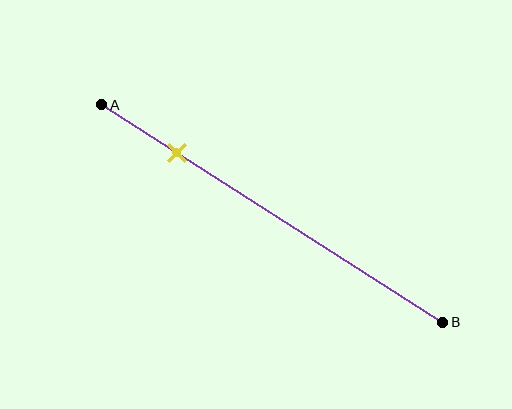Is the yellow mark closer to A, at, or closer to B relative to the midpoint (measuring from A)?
The yellow mark is closer to point A than the midpoint of segment AB.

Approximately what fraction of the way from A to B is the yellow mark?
The yellow mark is approximately 20% of the way from A to B.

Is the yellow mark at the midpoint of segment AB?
No, the mark is at about 20% from A, not at the 50% midpoint.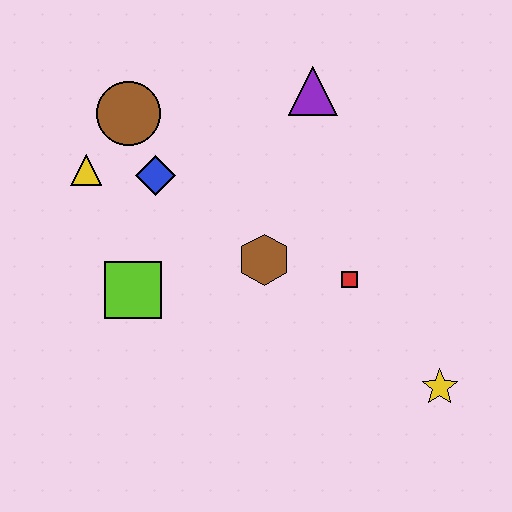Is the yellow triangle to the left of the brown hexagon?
Yes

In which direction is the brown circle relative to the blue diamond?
The brown circle is above the blue diamond.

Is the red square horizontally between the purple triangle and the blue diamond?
No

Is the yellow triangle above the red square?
Yes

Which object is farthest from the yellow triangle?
The yellow star is farthest from the yellow triangle.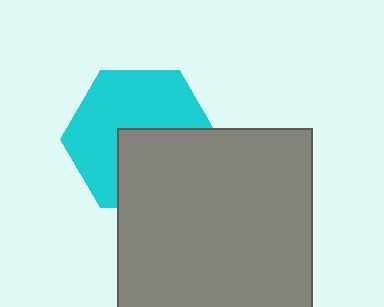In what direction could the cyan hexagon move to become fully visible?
The cyan hexagon could move up. That would shift it out from behind the gray square entirely.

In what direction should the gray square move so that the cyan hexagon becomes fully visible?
The gray square should move down. That is the shortest direction to clear the overlap and leave the cyan hexagon fully visible.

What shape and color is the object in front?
The object in front is a gray square.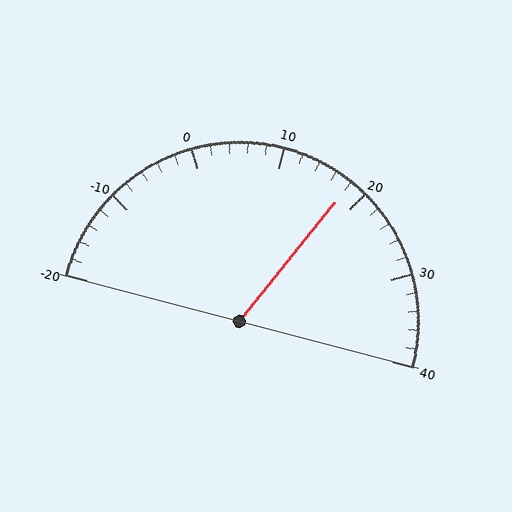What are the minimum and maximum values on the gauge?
The gauge ranges from -20 to 40.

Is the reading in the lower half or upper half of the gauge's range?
The reading is in the upper half of the range (-20 to 40).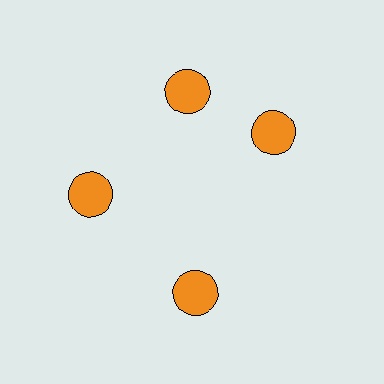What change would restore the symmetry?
The symmetry would be restored by rotating it back into even spacing with its neighbors so that all 4 circles sit at equal angles and equal distance from the center.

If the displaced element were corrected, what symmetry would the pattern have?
It would have 4-fold rotational symmetry — the pattern would map onto itself every 90 degrees.